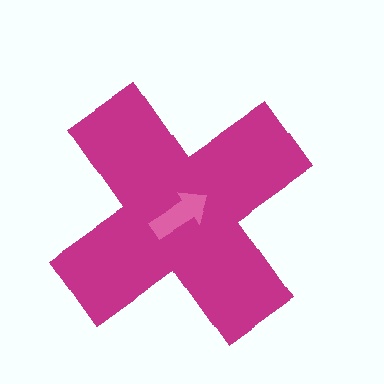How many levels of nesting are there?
2.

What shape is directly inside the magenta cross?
The pink arrow.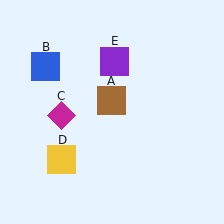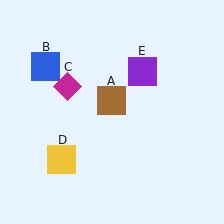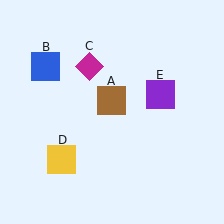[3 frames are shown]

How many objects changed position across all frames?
2 objects changed position: magenta diamond (object C), purple square (object E).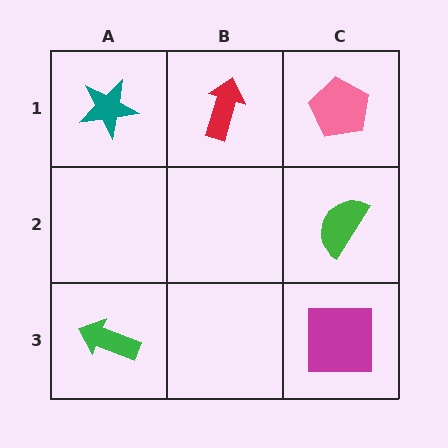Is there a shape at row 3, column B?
No, that cell is empty.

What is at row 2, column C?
A green semicircle.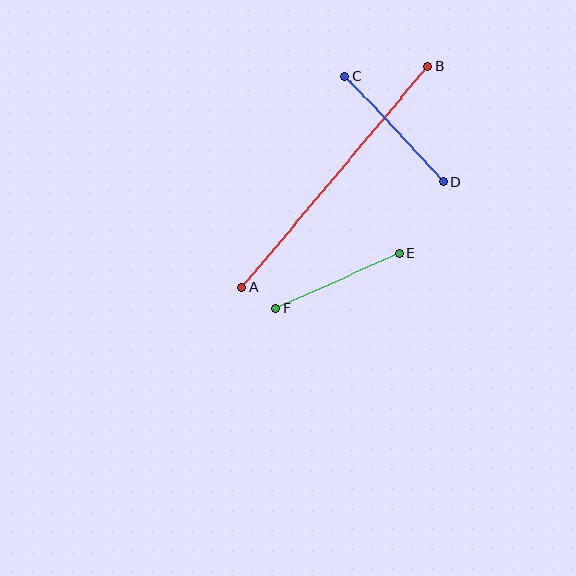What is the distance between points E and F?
The distance is approximately 135 pixels.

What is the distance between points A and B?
The distance is approximately 290 pixels.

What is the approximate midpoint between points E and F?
The midpoint is at approximately (337, 281) pixels.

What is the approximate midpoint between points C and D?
The midpoint is at approximately (394, 129) pixels.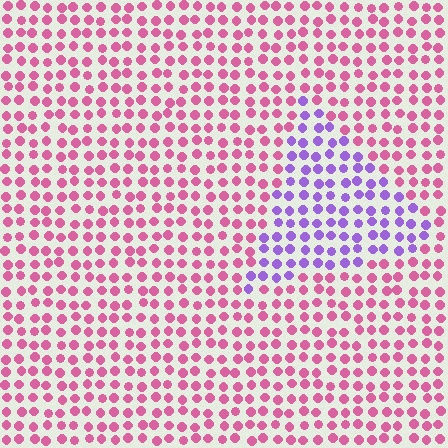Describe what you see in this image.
The image is filled with small pink elements in a uniform arrangement. A triangle-shaped region is visible where the elements are tinted to a slightly different hue, forming a subtle color boundary.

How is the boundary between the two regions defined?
The boundary is defined purely by a slight shift in hue (about 59 degrees). Spacing, size, and orientation are identical on both sides.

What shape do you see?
I see a triangle.